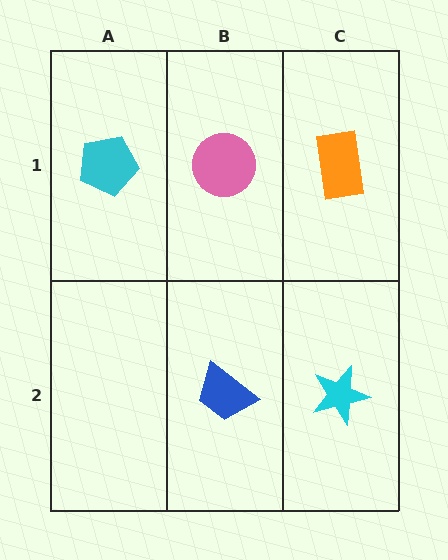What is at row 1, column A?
A cyan pentagon.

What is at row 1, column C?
An orange rectangle.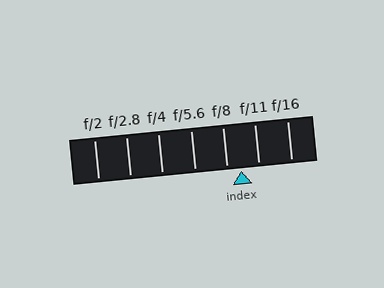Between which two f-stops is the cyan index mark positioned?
The index mark is between f/8 and f/11.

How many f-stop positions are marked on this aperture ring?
There are 7 f-stop positions marked.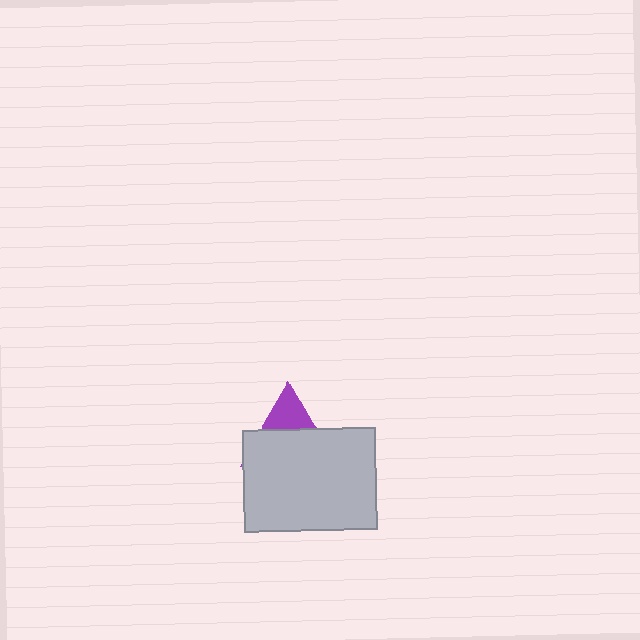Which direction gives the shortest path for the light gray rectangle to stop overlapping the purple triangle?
Moving down gives the shortest separation.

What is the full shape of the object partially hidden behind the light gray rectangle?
The partially hidden object is a purple triangle.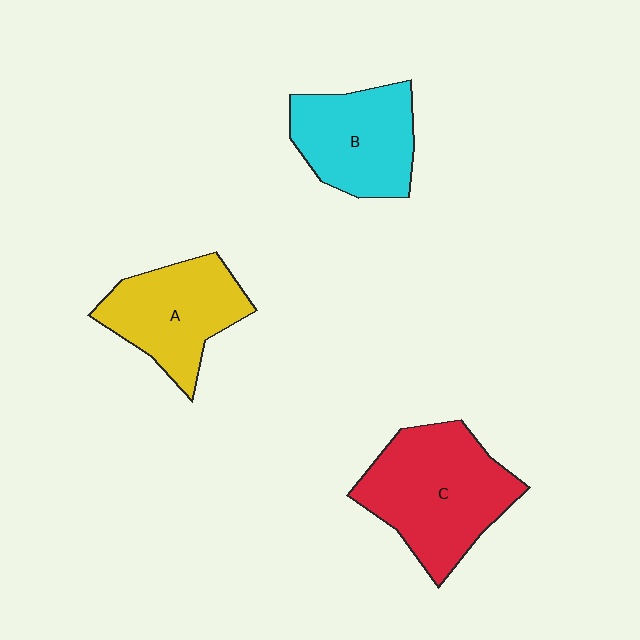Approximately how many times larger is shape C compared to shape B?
Approximately 1.3 times.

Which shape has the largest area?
Shape C (red).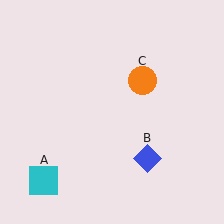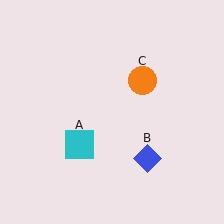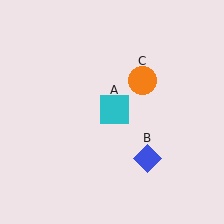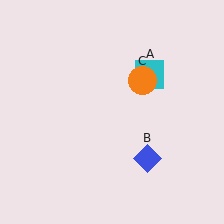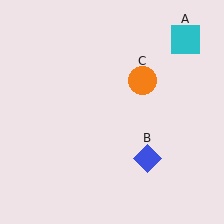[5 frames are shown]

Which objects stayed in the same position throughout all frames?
Blue diamond (object B) and orange circle (object C) remained stationary.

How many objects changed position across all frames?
1 object changed position: cyan square (object A).